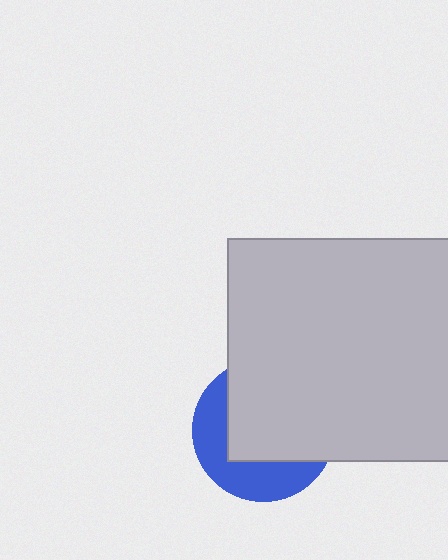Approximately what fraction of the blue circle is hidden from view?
Roughly 61% of the blue circle is hidden behind the light gray square.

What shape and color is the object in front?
The object in front is a light gray square.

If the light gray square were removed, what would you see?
You would see the complete blue circle.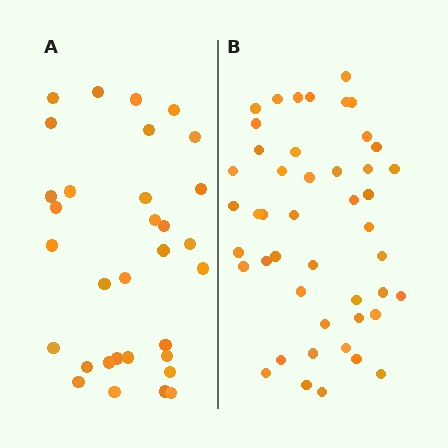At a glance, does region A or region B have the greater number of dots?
Region B (the right region) has more dots.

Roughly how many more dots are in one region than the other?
Region B has approximately 15 more dots than region A.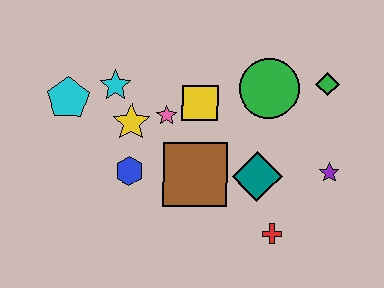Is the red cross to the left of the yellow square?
No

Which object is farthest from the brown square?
The green diamond is farthest from the brown square.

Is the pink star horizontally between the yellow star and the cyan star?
No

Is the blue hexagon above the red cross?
Yes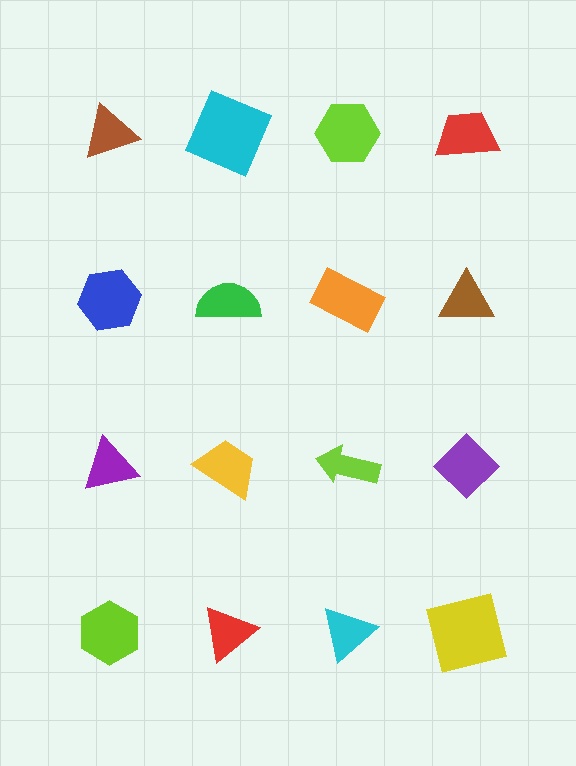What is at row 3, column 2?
A yellow trapezoid.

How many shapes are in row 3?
4 shapes.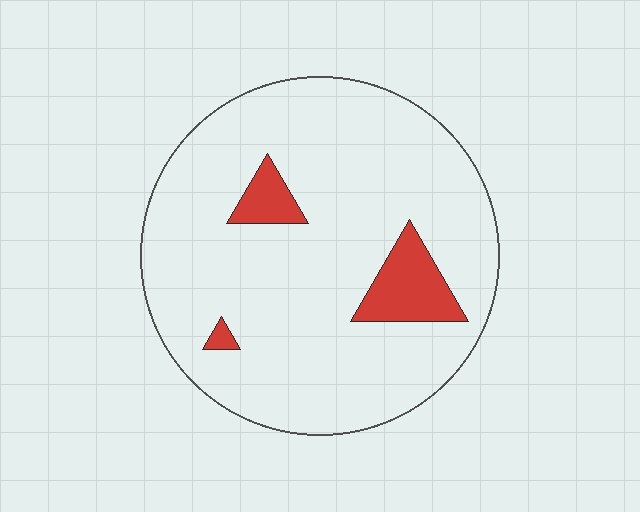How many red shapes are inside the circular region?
3.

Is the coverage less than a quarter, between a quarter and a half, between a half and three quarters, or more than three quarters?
Less than a quarter.